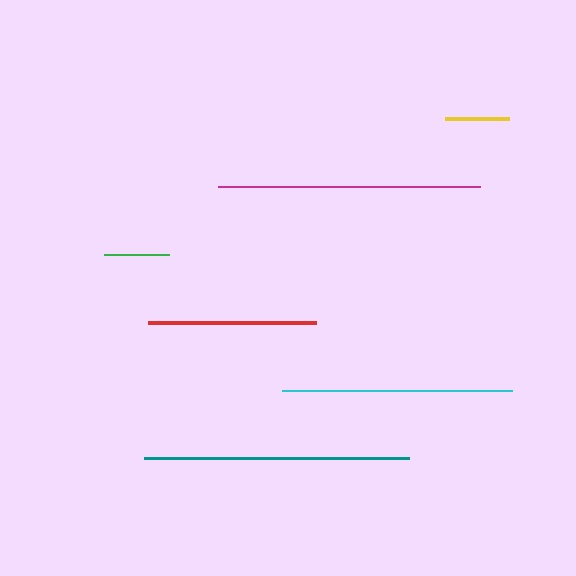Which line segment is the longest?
The teal line is the longest at approximately 265 pixels.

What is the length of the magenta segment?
The magenta segment is approximately 263 pixels long.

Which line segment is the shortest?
The yellow line is the shortest at approximately 64 pixels.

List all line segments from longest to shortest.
From longest to shortest: teal, magenta, cyan, red, green, yellow.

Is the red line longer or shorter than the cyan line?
The cyan line is longer than the red line.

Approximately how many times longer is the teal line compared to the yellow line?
The teal line is approximately 4.1 times the length of the yellow line.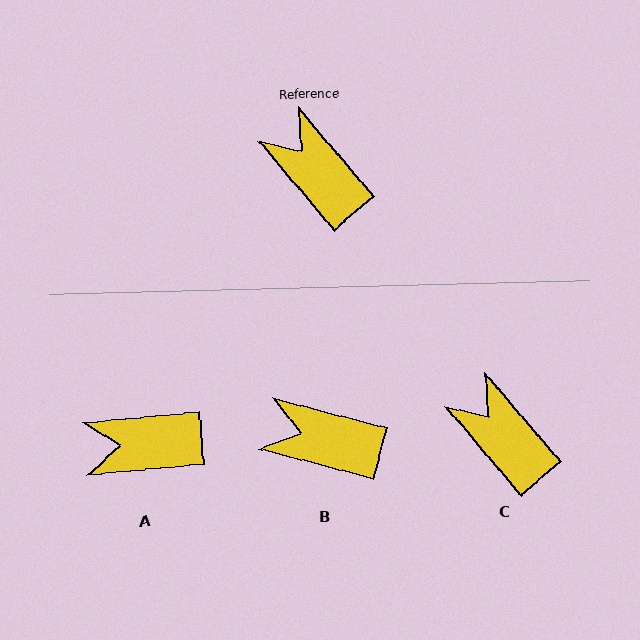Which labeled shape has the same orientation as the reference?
C.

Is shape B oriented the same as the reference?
No, it is off by about 35 degrees.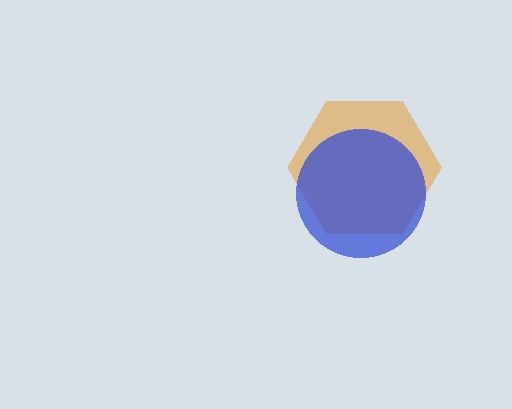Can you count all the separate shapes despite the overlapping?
Yes, there are 2 separate shapes.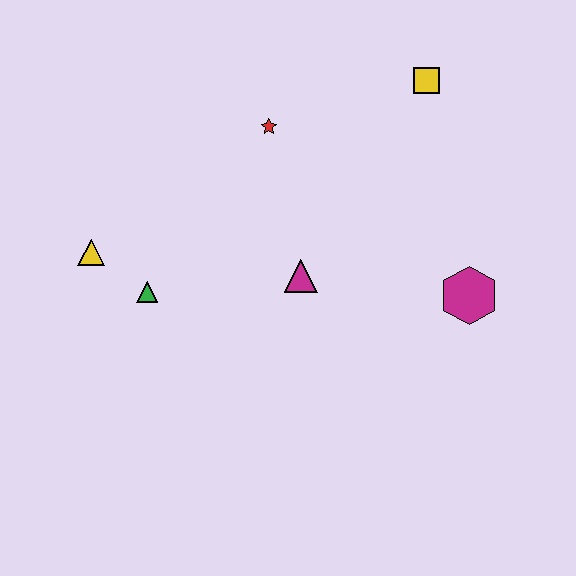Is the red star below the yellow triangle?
No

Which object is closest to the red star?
The magenta triangle is closest to the red star.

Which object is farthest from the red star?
The magenta hexagon is farthest from the red star.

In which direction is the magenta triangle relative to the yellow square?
The magenta triangle is below the yellow square.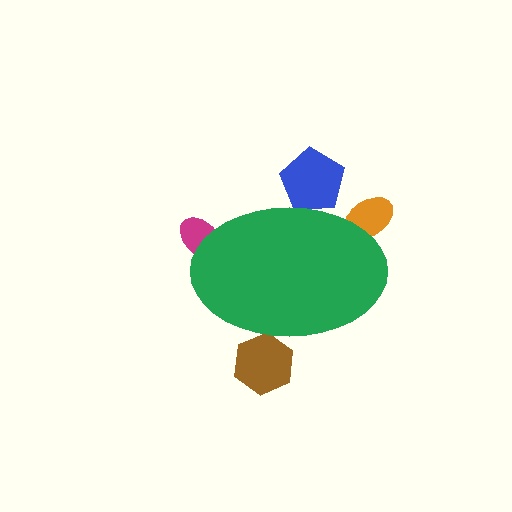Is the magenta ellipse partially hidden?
Yes, the magenta ellipse is partially hidden behind the green ellipse.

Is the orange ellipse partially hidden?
Yes, the orange ellipse is partially hidden behind the green ellipse.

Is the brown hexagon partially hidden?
Yes, the brown hexagon is partially hidden behind the green ellipse.